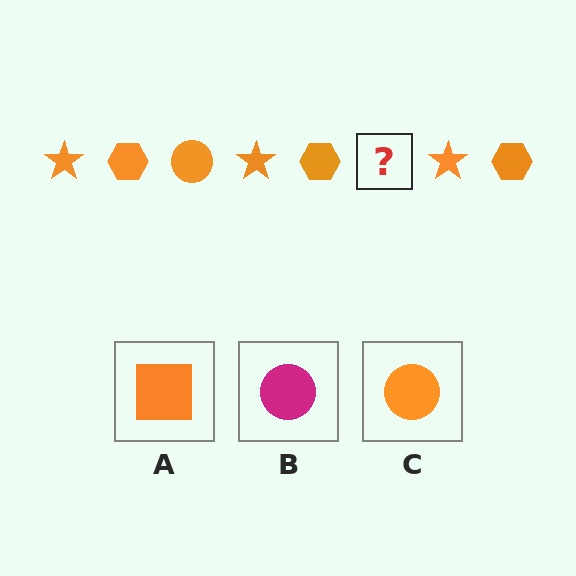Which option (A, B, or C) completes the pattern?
C.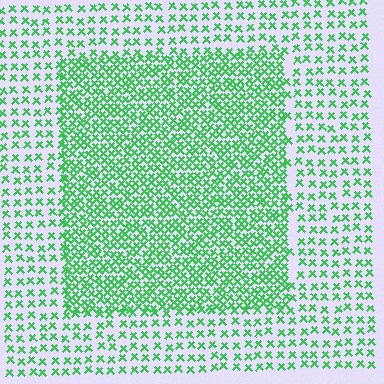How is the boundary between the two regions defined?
The boundary is defined by a change in element density (approximately 2.1x ratio). All elements are the same color, size, and shape.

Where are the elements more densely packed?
The elements are more densely packed inside the rectangle boundary.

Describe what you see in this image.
The image contains small green elements arranged at two different densities. A rectangle-shaped region is visible where the elements are more densely packed than the surrounding area.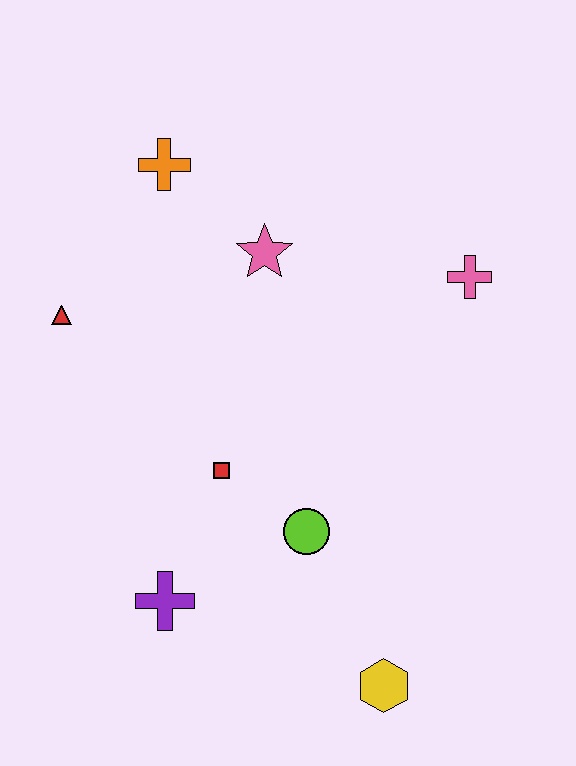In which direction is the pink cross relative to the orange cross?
The pink cross is to the right of the orange cross.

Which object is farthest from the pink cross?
The purple cross is farthest from the pink cross.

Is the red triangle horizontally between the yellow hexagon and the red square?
No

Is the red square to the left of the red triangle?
No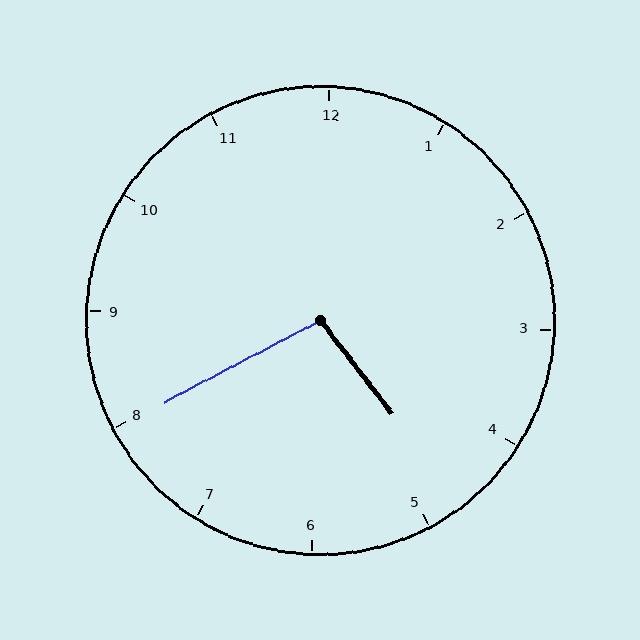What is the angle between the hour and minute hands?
Approximately 100 degrees.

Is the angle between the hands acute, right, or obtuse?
It is obtuse.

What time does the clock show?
4:40.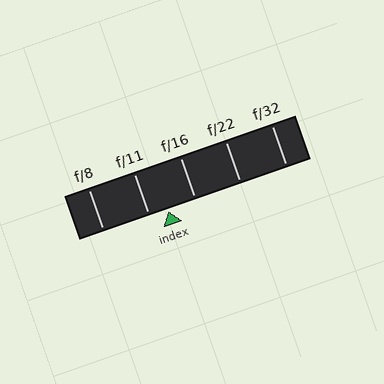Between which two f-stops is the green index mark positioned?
The index mark is between f/11 and f/16.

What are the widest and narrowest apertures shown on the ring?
The widest aperture shown is f/8 and the narrowest is f/32.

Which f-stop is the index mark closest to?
The index mark is closest to f/11.